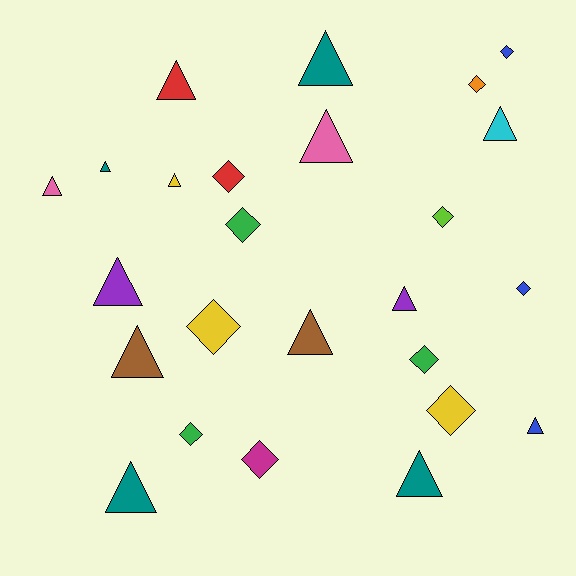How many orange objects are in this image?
There is 1 orange object.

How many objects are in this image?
There are 25 objects.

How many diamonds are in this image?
There are 11 diamonds.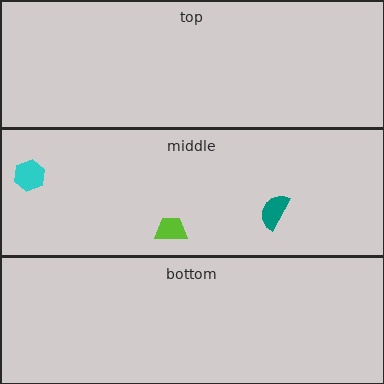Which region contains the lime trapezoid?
The middle region.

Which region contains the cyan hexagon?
The middle region.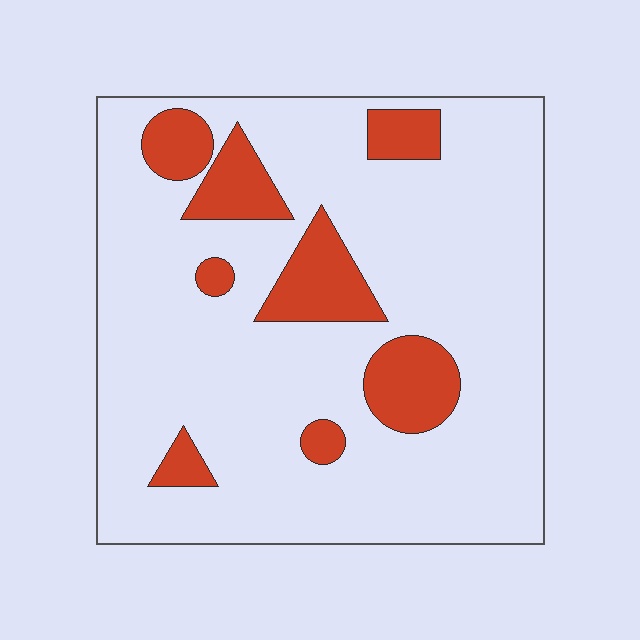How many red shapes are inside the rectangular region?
8.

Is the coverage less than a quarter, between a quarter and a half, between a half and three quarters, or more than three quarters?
Less than a quarter.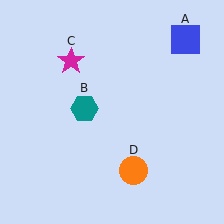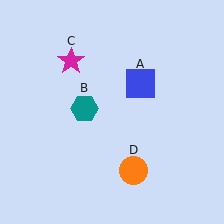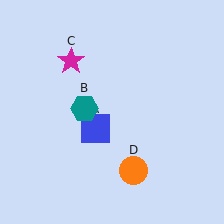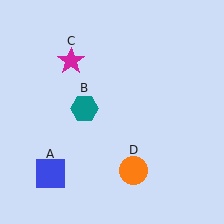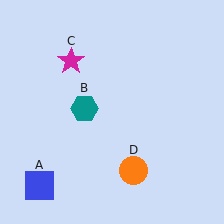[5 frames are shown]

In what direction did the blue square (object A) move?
The blue square (object A) moved down and to the left.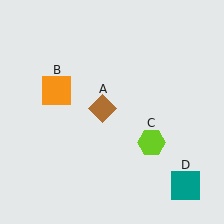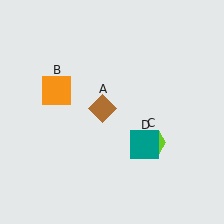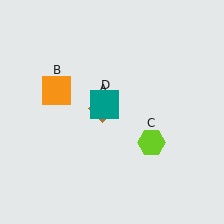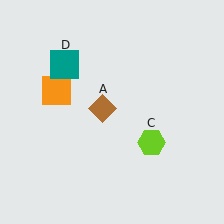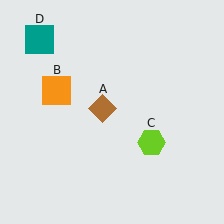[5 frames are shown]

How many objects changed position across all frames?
1 object changed position: teal square (object D).